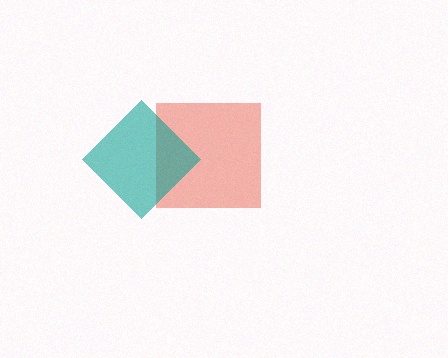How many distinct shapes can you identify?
There are 2 distinct shapes: a red square, a teal diamond.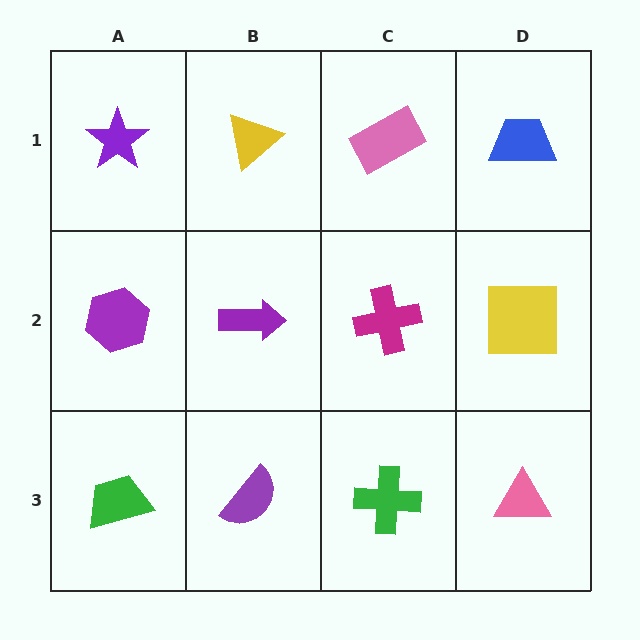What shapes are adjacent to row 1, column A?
A purple hexagon (row 2, column A), a yellow triangle (row 1, column B).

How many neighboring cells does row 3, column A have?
2.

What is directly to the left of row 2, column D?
A magenta cross.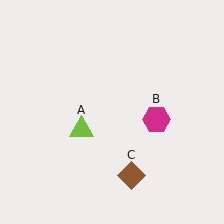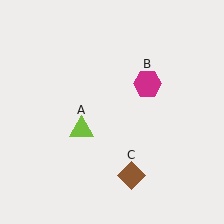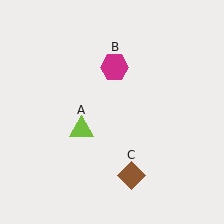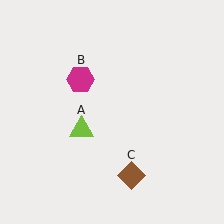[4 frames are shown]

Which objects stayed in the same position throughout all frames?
Lime triangle (object A) and brown diamond (object C) remained stationary.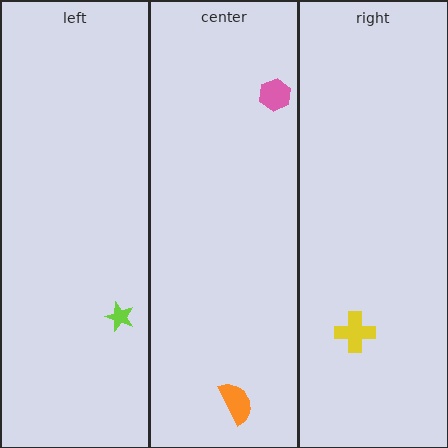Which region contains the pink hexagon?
The center region.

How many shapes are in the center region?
2.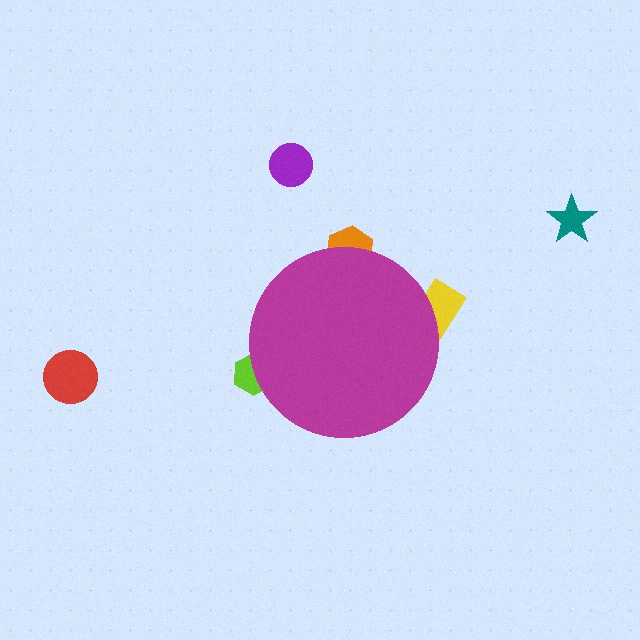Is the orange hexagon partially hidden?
Yes, the orange hexagon is partially hidden behind the magenta circle.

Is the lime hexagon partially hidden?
Yes, the lime hexagon is partially hidden behind the magenta circle.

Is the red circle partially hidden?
No, the red circle is fully visible.